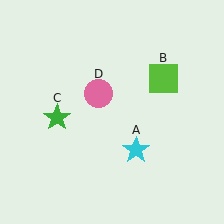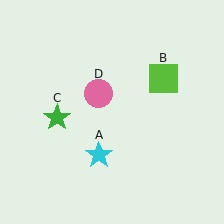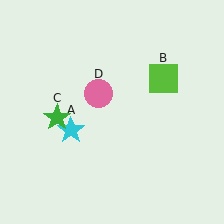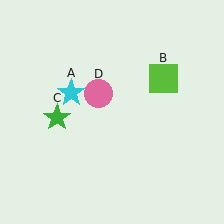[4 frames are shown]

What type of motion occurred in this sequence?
The cyan star (object A) rotated clockwise around the center of the scene.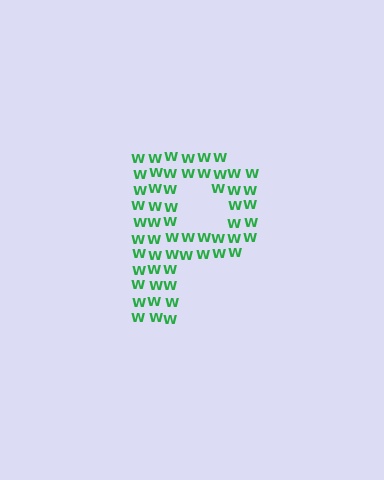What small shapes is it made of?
It is made of small letter W's.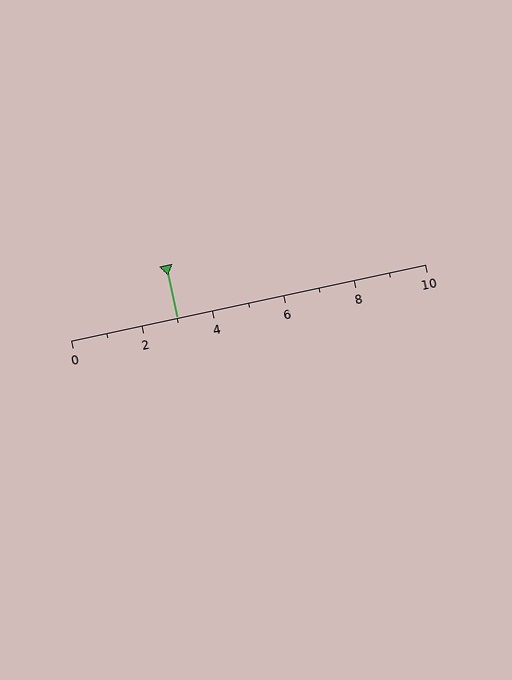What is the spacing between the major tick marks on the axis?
The major ticks are spaced 2 apart.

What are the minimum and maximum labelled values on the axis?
The axis runs from 0 to 10.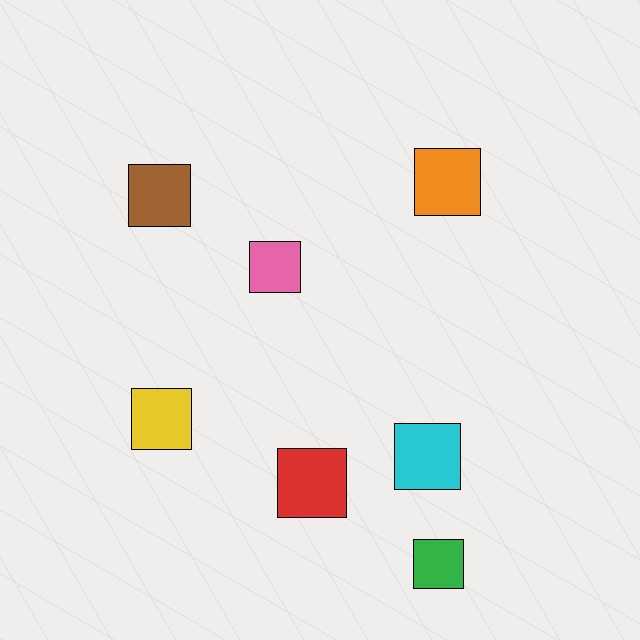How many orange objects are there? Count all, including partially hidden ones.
There is 1 orange object.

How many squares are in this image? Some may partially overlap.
There are 7 squares.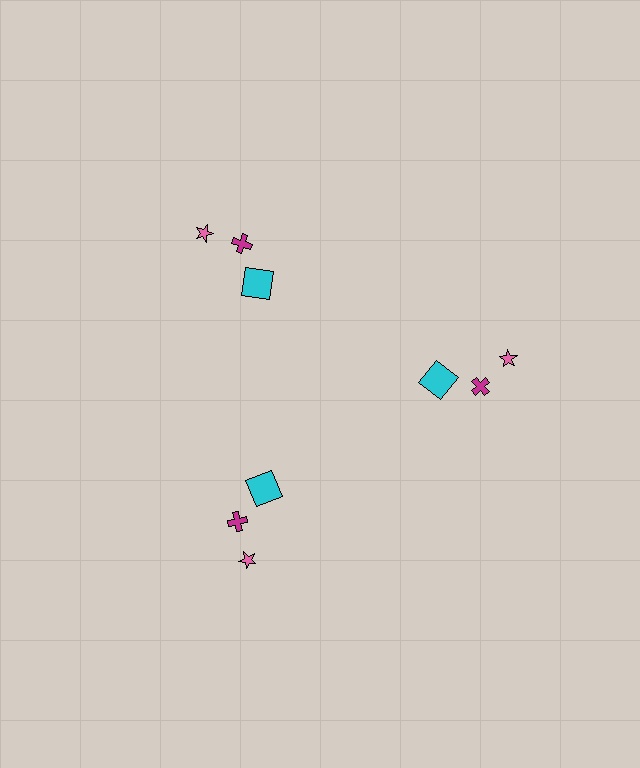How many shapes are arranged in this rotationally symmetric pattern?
There are 9 shapes, arranged in 3 groups of 3.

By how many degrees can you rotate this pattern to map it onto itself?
The pattern maps onto itself every 120 degrees of rotation.